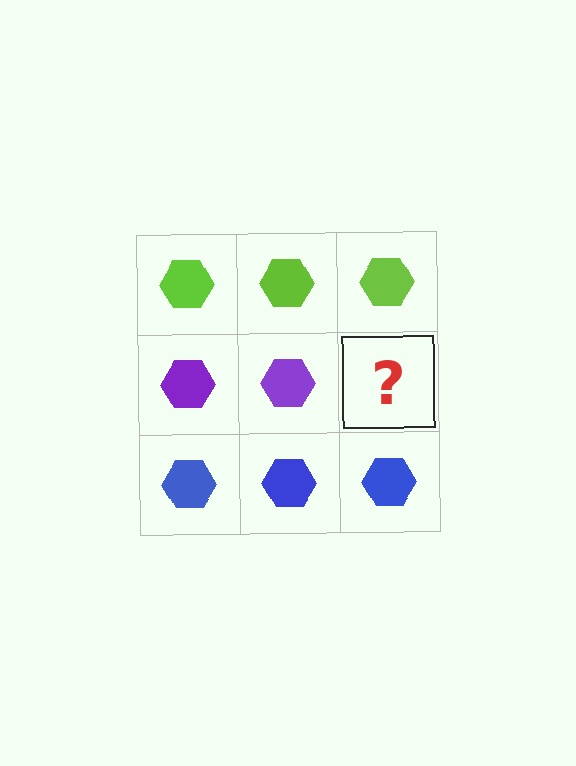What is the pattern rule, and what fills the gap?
The rule is that each row has a consistent color. The gap should be filled with a purple hexagon.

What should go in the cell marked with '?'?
The missing cell should contain a purple hexagon.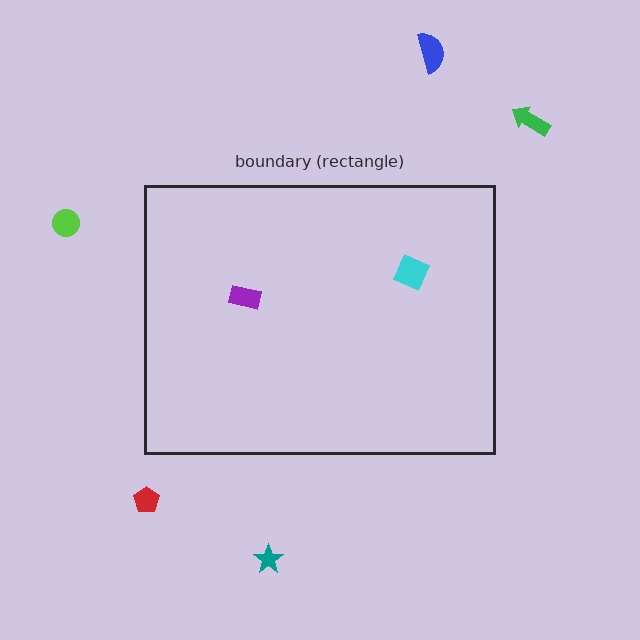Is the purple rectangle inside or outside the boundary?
Inside.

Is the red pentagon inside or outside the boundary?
Outside.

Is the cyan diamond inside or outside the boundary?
Inside.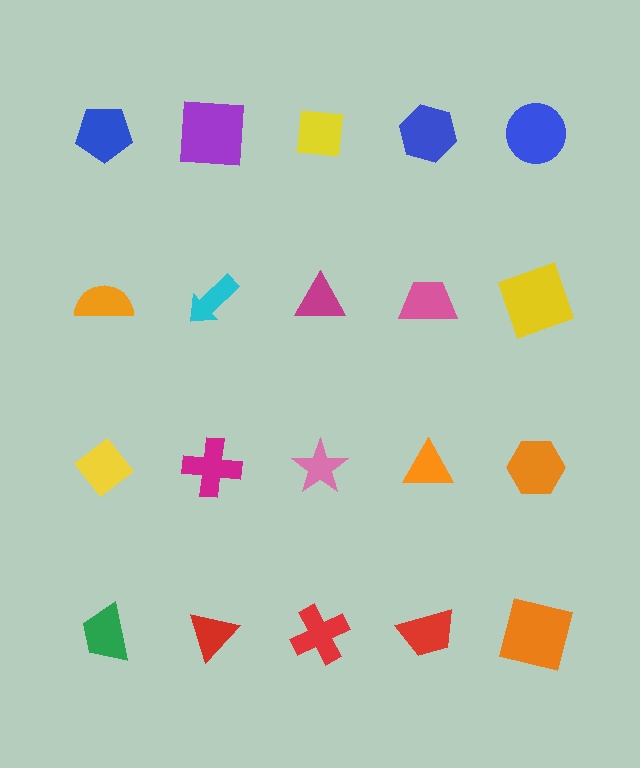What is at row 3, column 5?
An orange hexagon.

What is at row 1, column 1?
A blue pentagon.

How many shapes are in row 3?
5 shapes.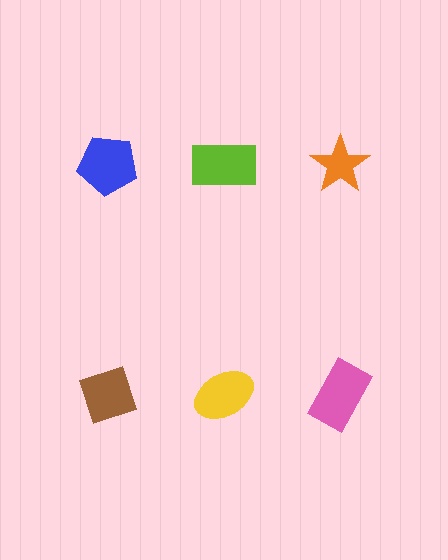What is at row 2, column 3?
A pink rectangle.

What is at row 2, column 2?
A yellow ellipse.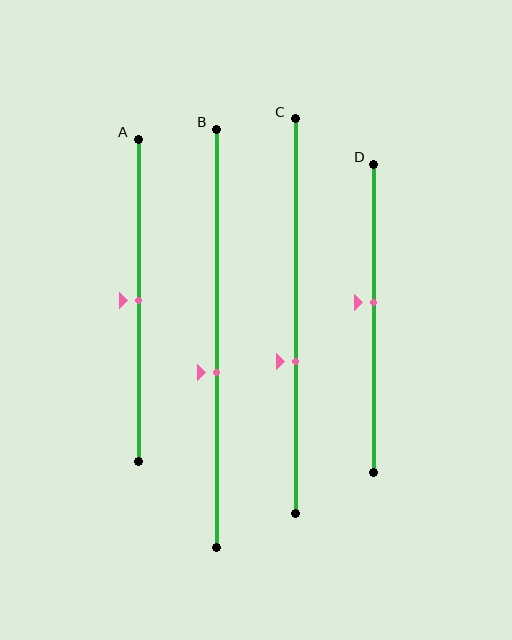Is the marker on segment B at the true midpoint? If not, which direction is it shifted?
No, the marker on segment B is shifted downward by about 8% of the segment length.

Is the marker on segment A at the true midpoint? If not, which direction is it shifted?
Yes, the marker on segment A is at the true midpoint.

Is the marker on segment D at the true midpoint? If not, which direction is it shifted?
No, the marker on segment D is shifted upward by about 5% of the segment length.